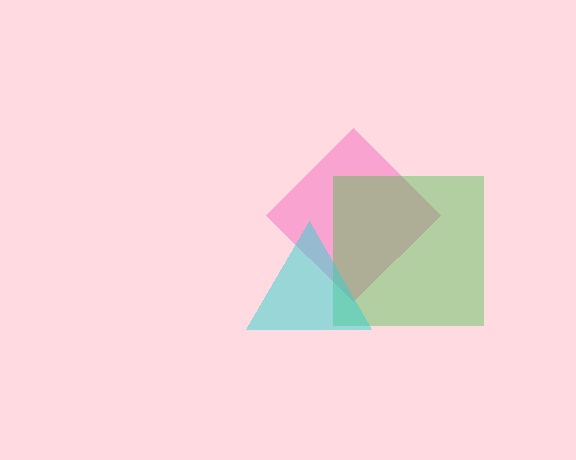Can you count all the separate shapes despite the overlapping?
Yes, there are 3 separate shapes.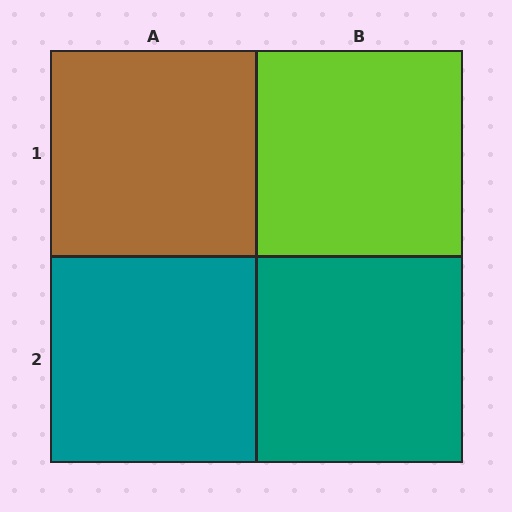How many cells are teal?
2 cells are teal.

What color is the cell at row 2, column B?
Teal.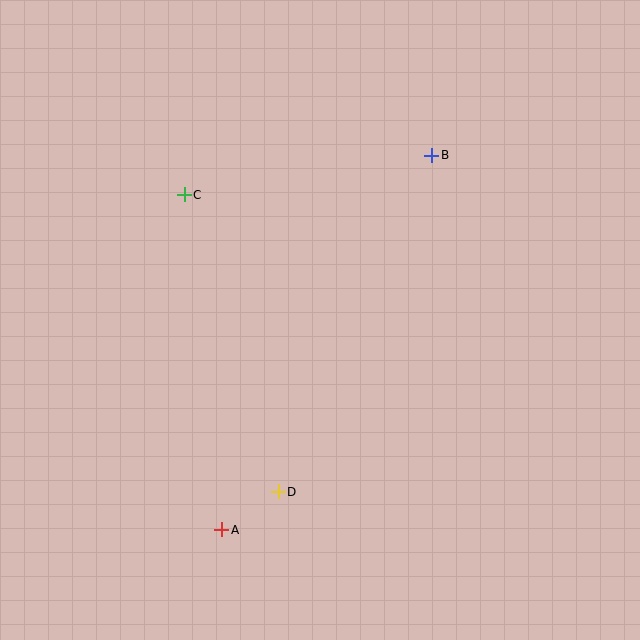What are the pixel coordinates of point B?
Point B is at (432, 155).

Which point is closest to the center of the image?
Point D at (278, 492) is closest to the center.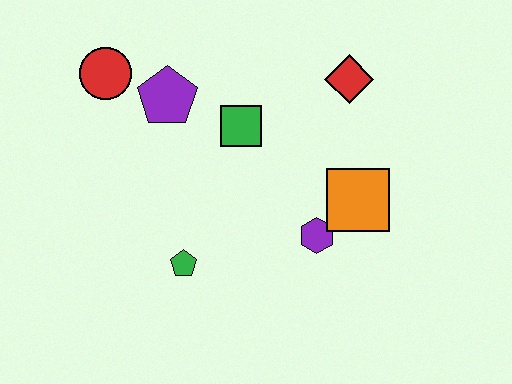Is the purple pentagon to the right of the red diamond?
No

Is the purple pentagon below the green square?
No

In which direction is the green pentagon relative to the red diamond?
The green pentagon is below the red diamond.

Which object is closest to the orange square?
The purple hexagon is closest to the orange square.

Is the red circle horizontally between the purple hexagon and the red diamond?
No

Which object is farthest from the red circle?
The orange square is farthest from the red circle.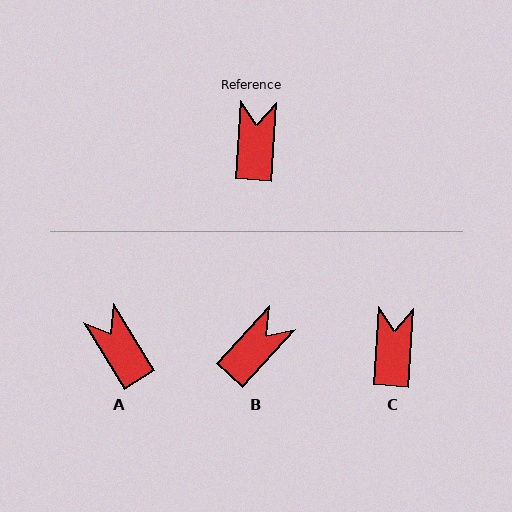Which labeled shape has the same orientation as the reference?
C.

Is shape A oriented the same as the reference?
No, it is off by about 35 degrees.